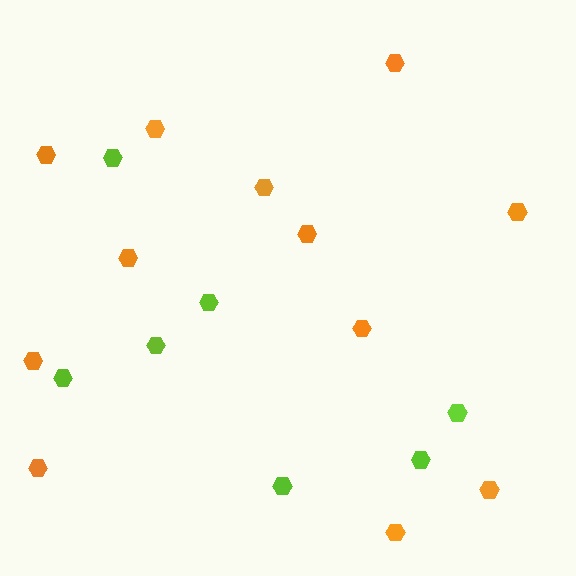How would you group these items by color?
There are 2 groups: one group of orange hexagons (12) and one group of lime hexagons (7).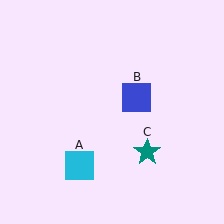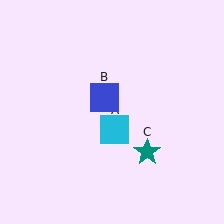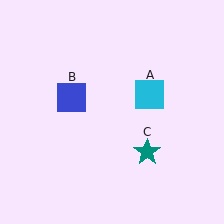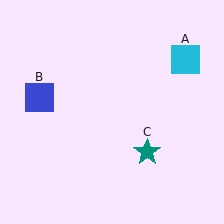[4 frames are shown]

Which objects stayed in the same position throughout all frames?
Teal star (object C) remained stationary.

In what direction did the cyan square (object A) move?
The cyan square (object A) moved up and to the right.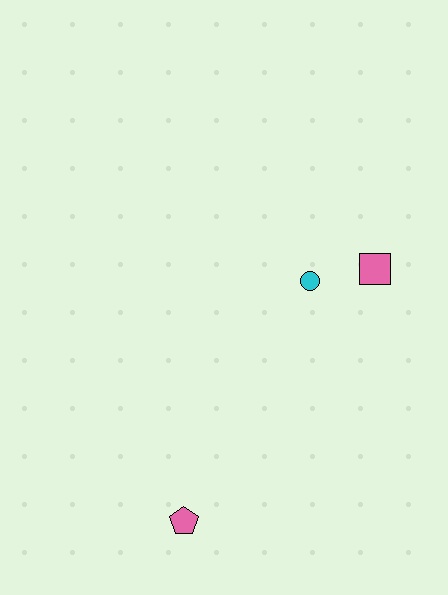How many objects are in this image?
There are 3 objects.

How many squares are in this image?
There is 1 square.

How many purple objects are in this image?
There are no purple objects.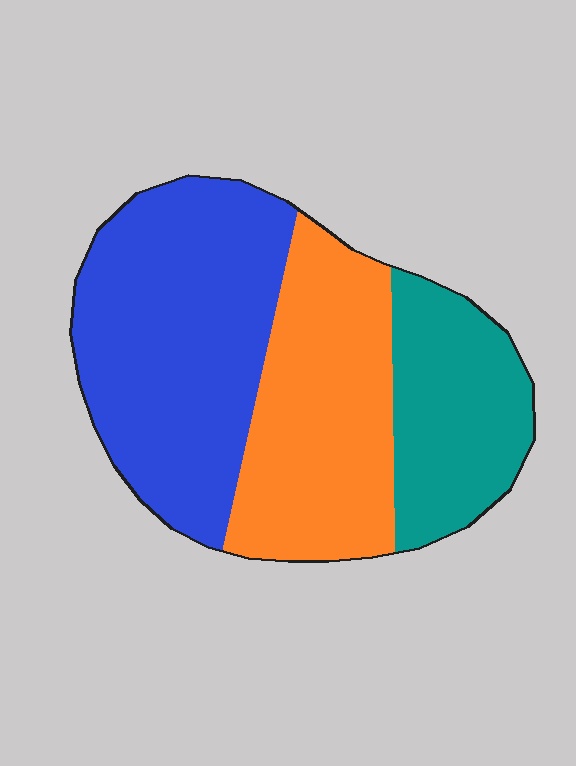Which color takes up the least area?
Teal, at roughly 25%.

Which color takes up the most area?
Blue, at roughly 45%.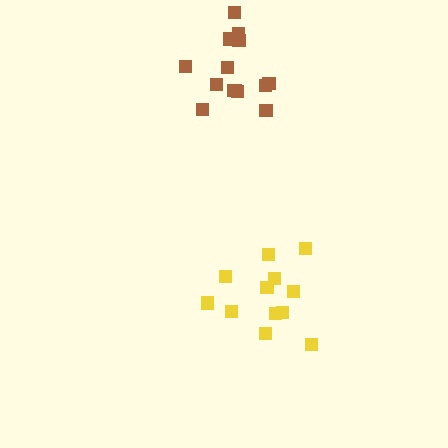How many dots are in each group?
Group 1: 12 dots, Group 2: 15 dots (27 total).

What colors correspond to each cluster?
The clusters are colored: yellow, brown.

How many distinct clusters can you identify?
There are 2 distinct clusters.